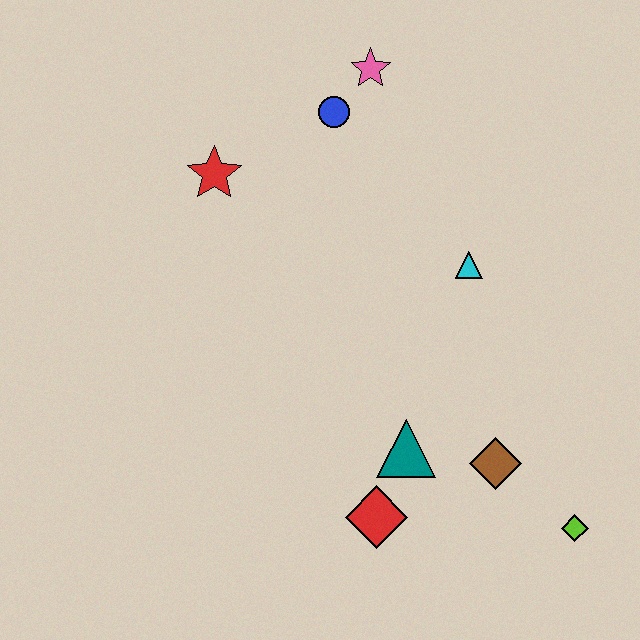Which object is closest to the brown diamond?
The teal triangle is closest to the brown diamond.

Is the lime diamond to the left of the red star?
No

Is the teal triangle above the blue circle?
No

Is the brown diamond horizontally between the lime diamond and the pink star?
Yes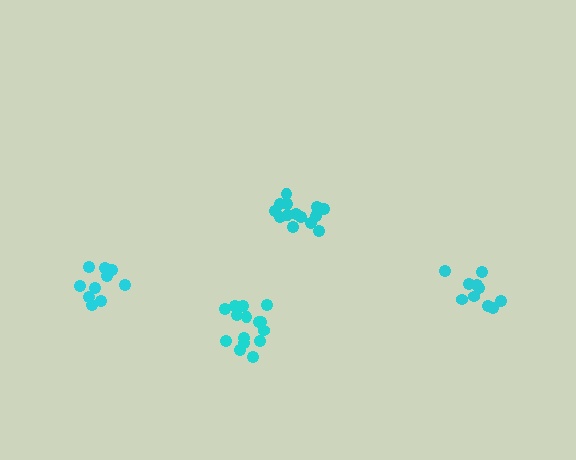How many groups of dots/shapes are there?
There are 4 groups.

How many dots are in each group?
Group 1: 14 dots, Group 2: 15 dots, Group 3: 10 dots, Group 4: 10 dots (49 total).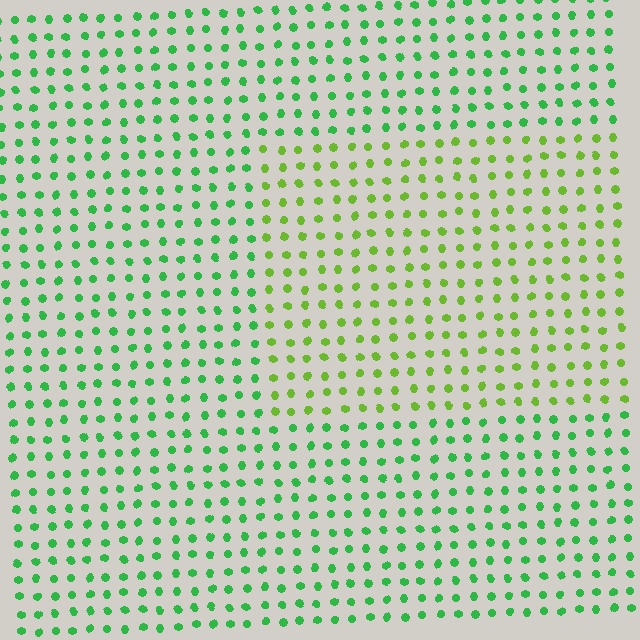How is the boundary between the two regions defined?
The boundary is defined purely by a slight shift in hue (about 36 degrees). Spacing, size, and orientation are identical on both sides.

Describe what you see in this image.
The image is filled with small green elements in a uniform arrangement. A rectangle-shaped region is visible where the elements are tinted to a slightly different hue, forming a subtle color boundary.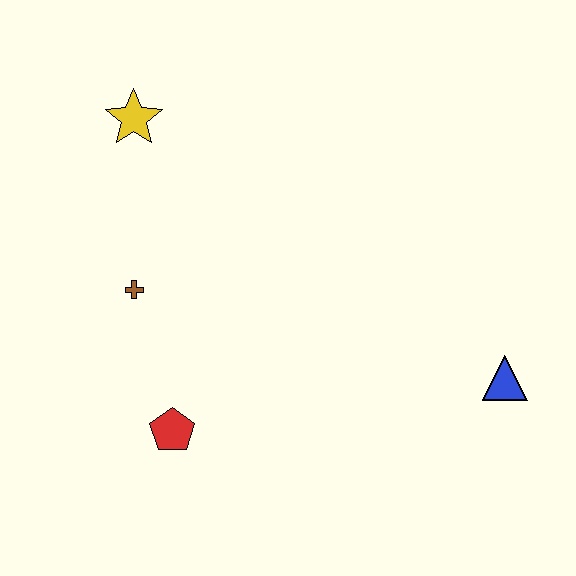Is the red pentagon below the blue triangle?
Yes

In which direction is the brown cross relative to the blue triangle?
The brown cross is to the left of the blue triangle.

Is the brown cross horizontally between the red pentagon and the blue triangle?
No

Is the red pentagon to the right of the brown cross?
Yes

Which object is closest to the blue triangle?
The red pentagon is closest to the blue triangle.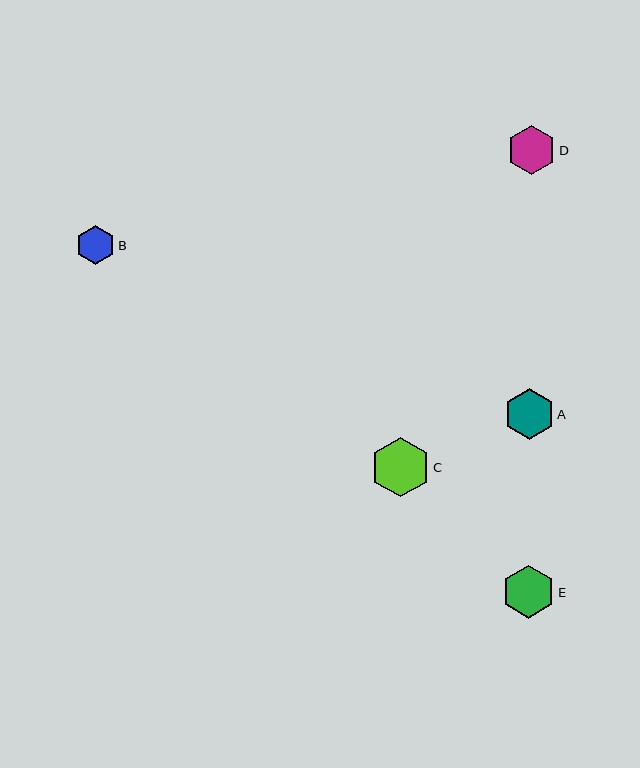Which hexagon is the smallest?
Hexagon B is the smallest with a size of approximately 39 pixels.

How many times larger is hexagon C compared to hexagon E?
Hexagon C is approximately 1.1 times the size of hexagon E.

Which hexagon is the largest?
Hexagon C is the largest with a size of approximately 59 pixels.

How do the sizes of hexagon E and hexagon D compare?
Hexagon E and hexagon D are approximately the same size.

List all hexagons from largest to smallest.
From largest to smallest: C, E, A, D, B.